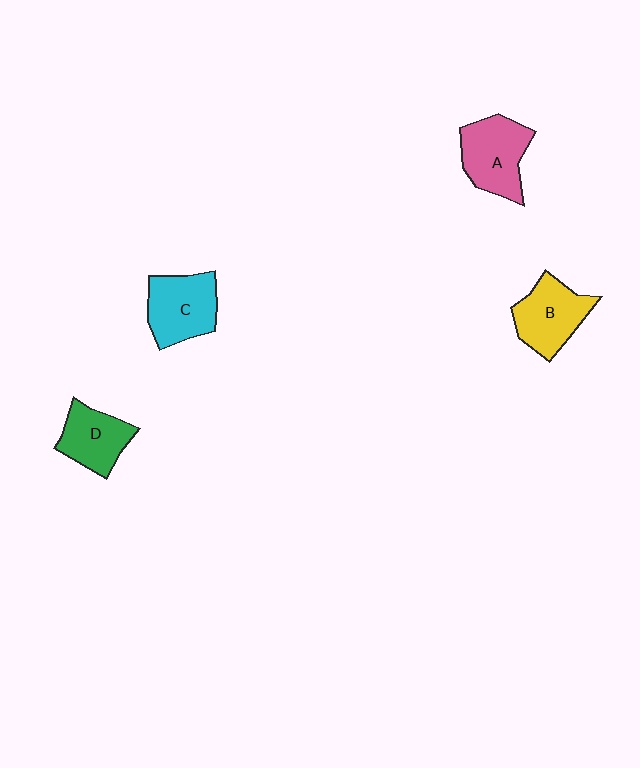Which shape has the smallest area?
Shape D (green).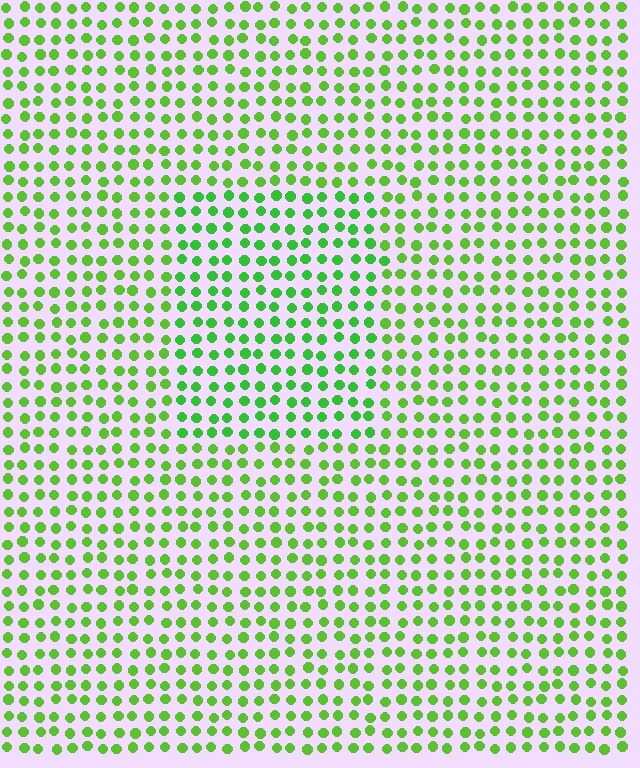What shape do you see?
I see a rectangle.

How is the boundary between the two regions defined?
The boundary is defined purely by a slight shift in hue (about 19 degrees). Spacing, size, and orientation are identical on both sides.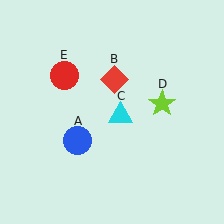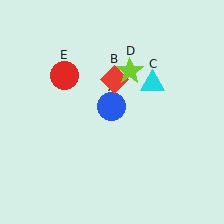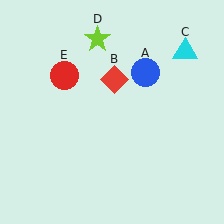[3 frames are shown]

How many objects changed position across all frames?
3 objects changed position: blue circle (object A), cyan triangle (object C), lime star (object D).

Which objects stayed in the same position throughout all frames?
Red diamond (object B) and red circle (object E) remained stationary.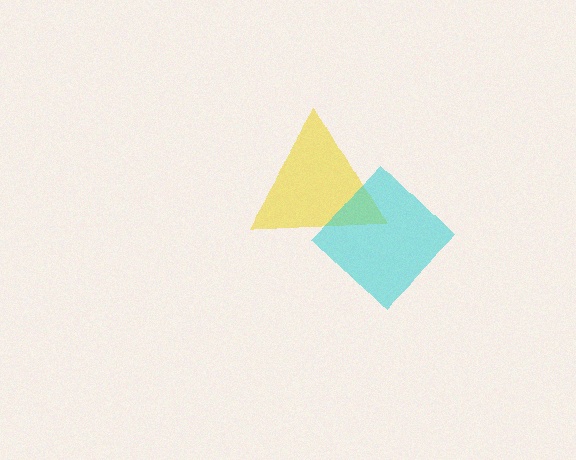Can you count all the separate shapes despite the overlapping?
Yes, there are 2 separate shapes.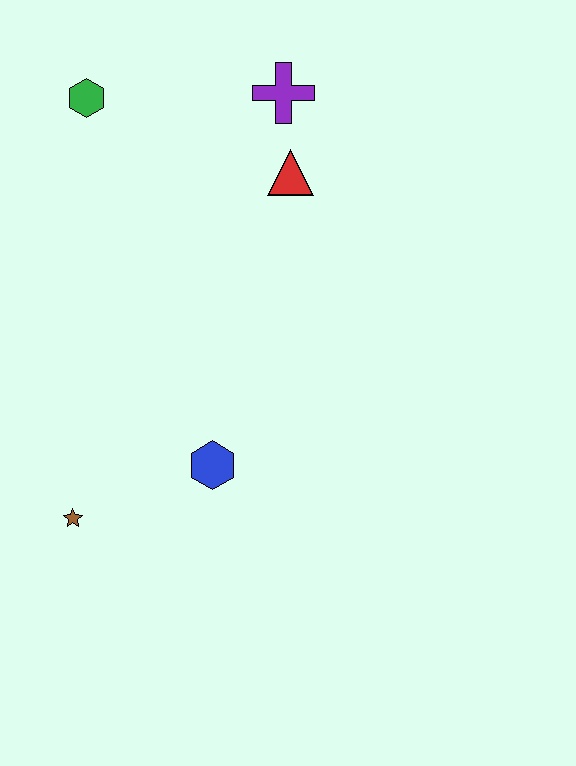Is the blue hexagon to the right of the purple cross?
No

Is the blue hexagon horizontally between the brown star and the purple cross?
Yes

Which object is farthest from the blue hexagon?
The green hexagon is farthest from the blue hexagon.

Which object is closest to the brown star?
The blue hexagon is closest to the brown star.